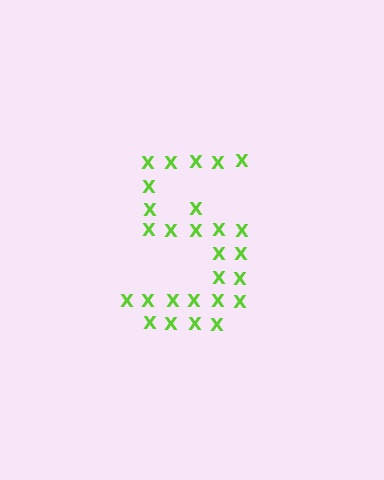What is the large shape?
The large shape is the digit 5.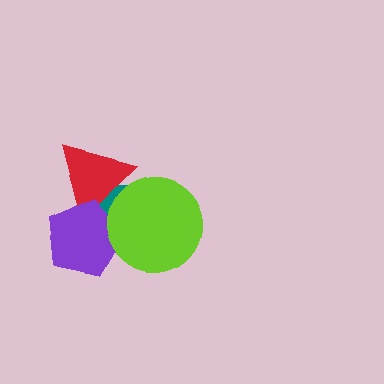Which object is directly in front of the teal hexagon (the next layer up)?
The red triangle is directly in front of the teal hexagon.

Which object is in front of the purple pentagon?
The lime circle is in front of the purple pentagon.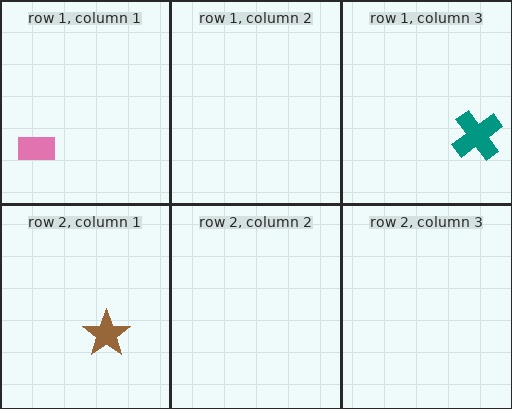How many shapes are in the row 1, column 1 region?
1.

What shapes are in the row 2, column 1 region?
The brown star.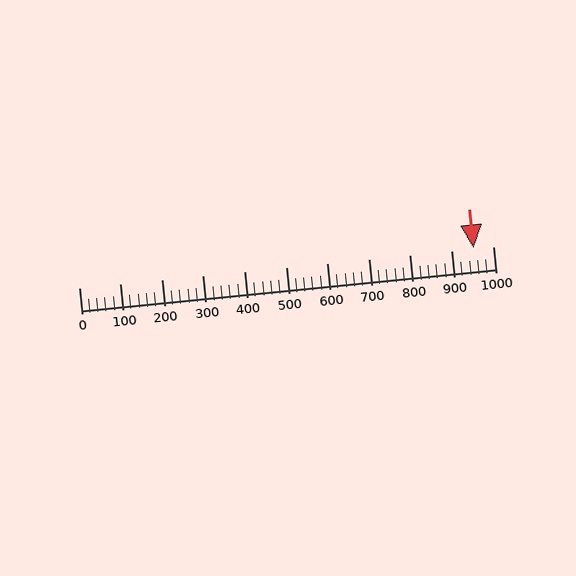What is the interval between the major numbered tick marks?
The major tick marks are spaced 100 units apart.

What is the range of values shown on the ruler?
The ruler shows values from 0 to 1000.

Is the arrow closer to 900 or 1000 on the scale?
The arrow is closer to 1000.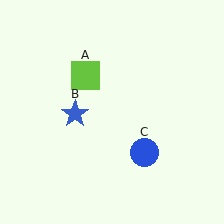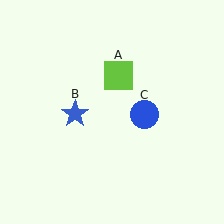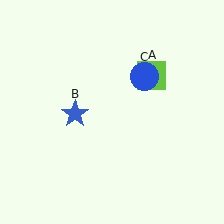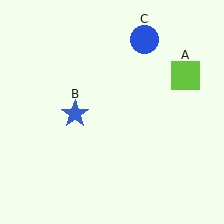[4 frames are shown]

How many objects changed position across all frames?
2 objects changed position: lime square (object A), blue circle (object C).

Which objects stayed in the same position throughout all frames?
Blue star (object B) remained stationary.